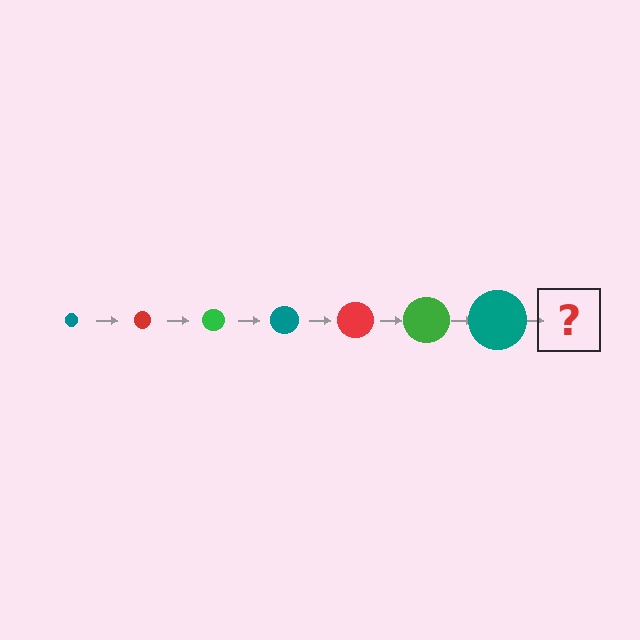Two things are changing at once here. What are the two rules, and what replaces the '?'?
The two rules are that the circle grows larger each step and the color cycles through teal, red, and green. The '?' should be a red circle, larger than the previous one.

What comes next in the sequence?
The next element should be a red circle, larger than the previous one.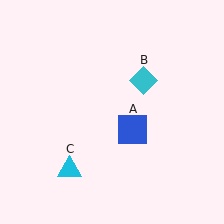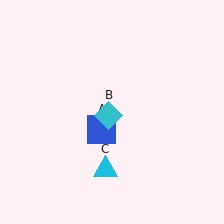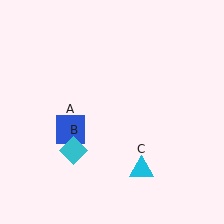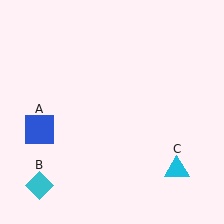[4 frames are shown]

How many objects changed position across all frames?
3 objects changed position: blue square (object A), cyan diamond (object B), cyan triangle (object C).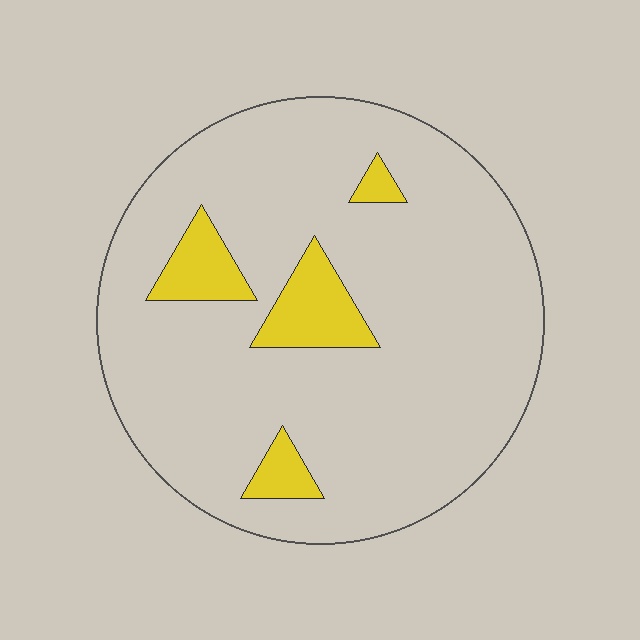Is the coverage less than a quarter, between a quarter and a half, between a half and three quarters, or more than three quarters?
Less than a quarter.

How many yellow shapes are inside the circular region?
4.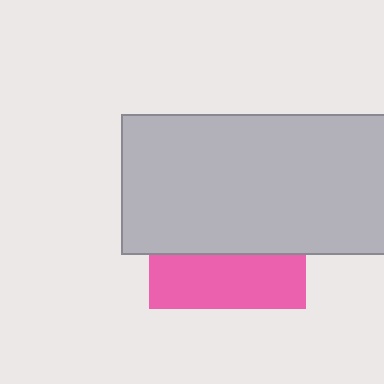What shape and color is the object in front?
The object in front is a light gray rectangle.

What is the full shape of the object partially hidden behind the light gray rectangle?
The partially hidden object is a pink square.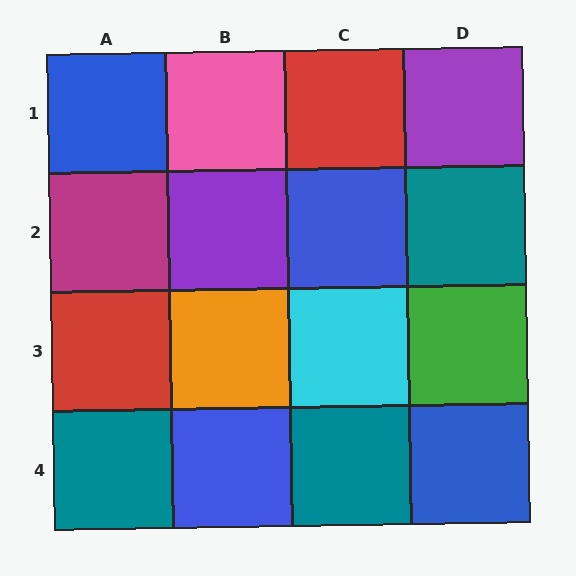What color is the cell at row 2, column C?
Blue.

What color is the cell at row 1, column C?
Red.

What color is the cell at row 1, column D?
Purple.